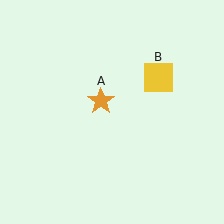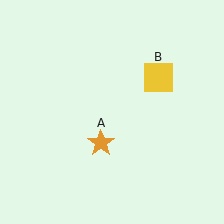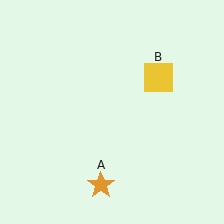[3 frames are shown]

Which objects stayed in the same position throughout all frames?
Yellow square (object B) remained stationary.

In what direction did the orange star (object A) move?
The orange star (object A) moved down.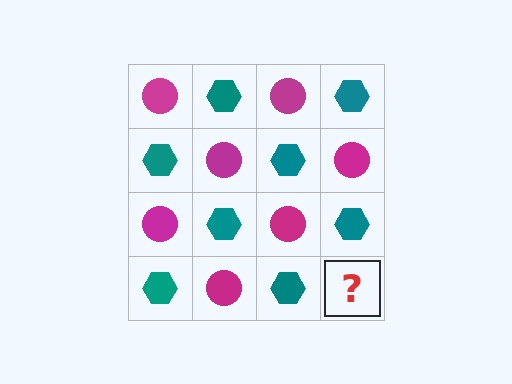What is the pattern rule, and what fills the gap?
The rule is that it alternates magenta circle and teal hexagon in a checkerboard pattern. The gap should be filled with a magenta circle.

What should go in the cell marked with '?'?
The missing cell should contain a magenta circle.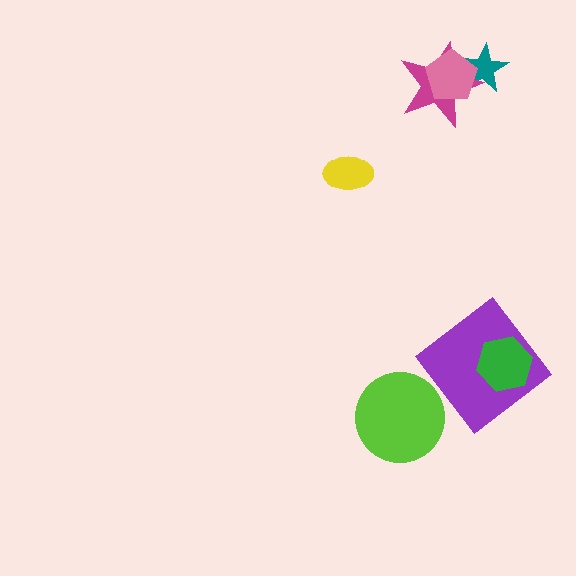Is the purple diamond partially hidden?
Yes, it is partially covered by another shape.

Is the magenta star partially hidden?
Yes, it is partially covered by another shape.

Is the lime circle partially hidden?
No, no other shape covers it.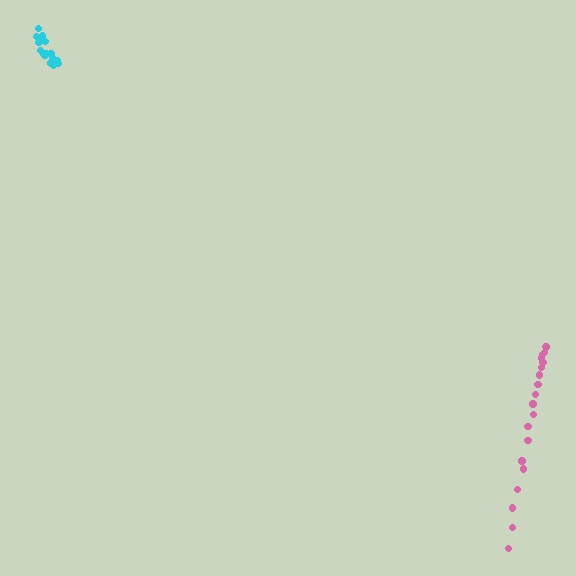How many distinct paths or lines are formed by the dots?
There are 2 distinct paths.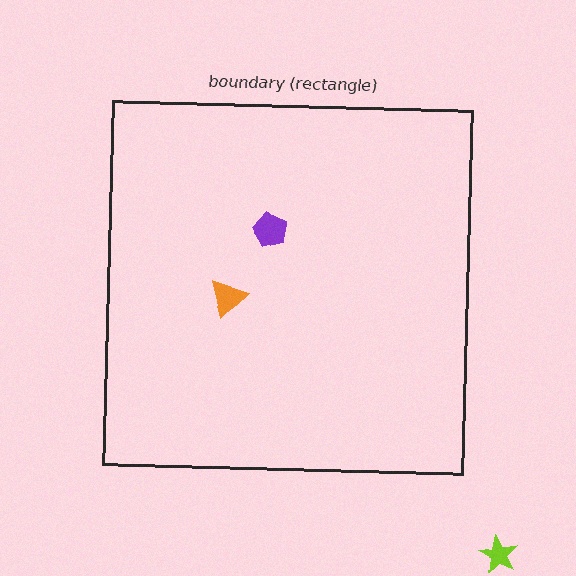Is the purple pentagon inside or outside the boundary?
Inside.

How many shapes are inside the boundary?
2 inside, 1 outside.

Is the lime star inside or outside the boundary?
Outside.